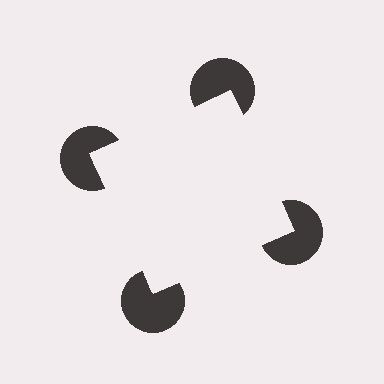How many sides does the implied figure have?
4 sides.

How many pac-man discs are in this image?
There are 4 — one at each vertex of the illusory square.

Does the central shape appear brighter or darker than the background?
It typically appears slightly brighter than the background, even though no actual brightness change is drawn.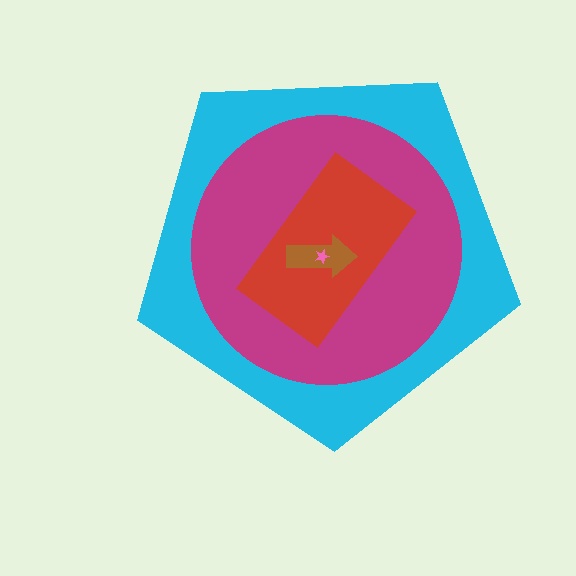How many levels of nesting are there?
5.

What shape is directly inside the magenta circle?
The red rectangle.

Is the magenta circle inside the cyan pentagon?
Yes.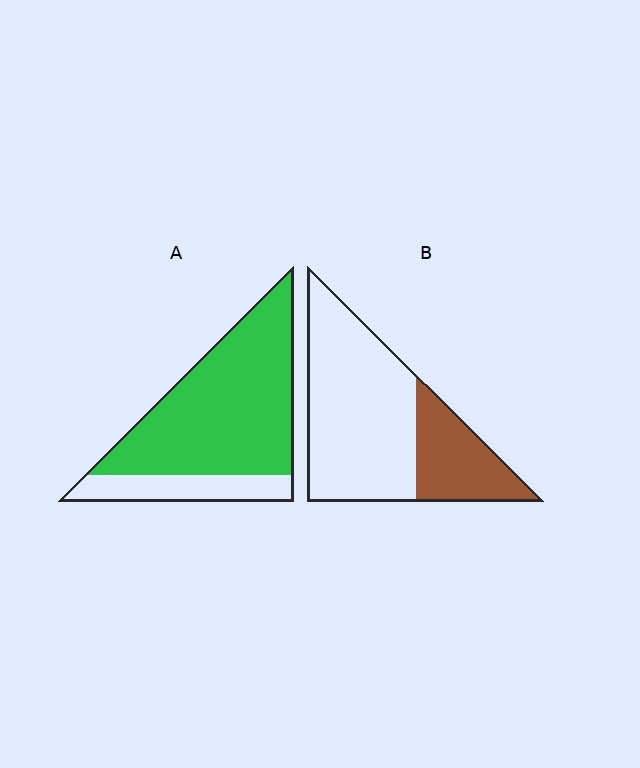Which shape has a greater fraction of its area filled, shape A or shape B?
Shape A.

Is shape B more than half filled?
No.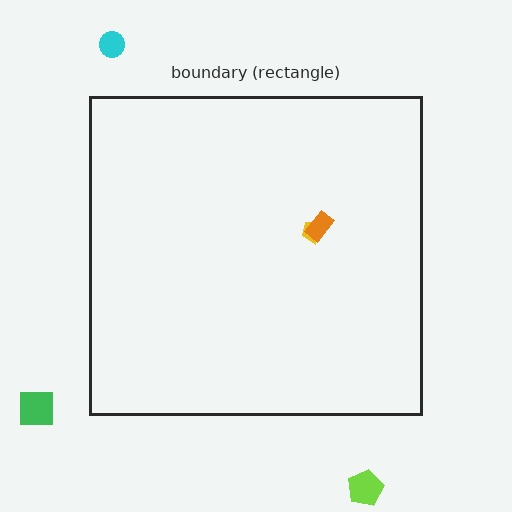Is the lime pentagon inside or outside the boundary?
Outside.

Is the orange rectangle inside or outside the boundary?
Inside.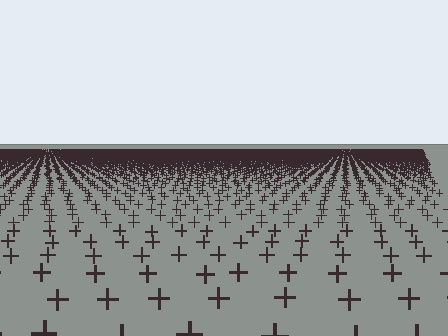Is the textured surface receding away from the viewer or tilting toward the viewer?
The surface is receding away from the viewer. Texture elements get smaller and denser toward the top.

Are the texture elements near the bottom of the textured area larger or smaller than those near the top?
Larger. Near the bottom, elements are closer to the viewer and appear at a bigger on-screen size.